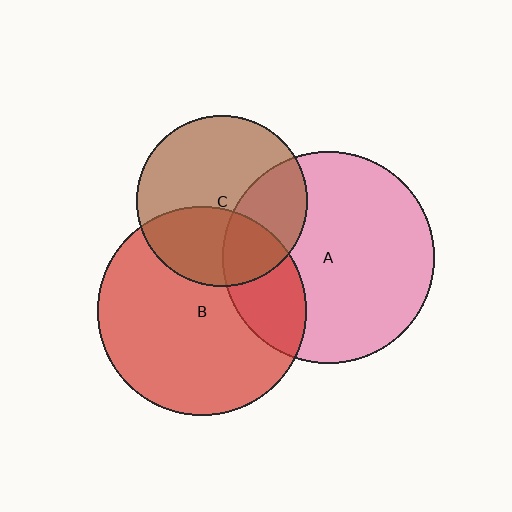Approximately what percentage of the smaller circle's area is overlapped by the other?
Approximately 30%.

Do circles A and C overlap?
Yes.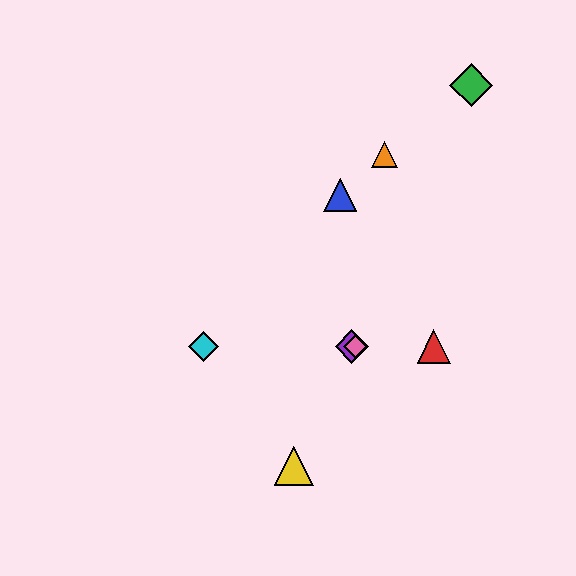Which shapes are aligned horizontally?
The red triangle, the purple diamond, the cyan diamond, the pink diamond are aligned horizontally.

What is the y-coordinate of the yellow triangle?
The yellow triangle is at y≈466.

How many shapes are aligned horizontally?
4 shapes (the red triangle, the purple diamond, the cyan diamond, the pink diamond) are aligned horizontally.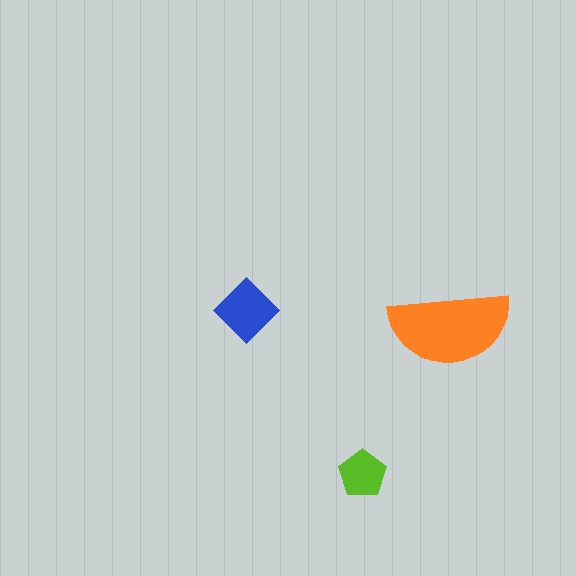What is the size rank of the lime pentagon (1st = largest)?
3rd.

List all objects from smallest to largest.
The lime pentagon, the blue diamond, the orange semicircle.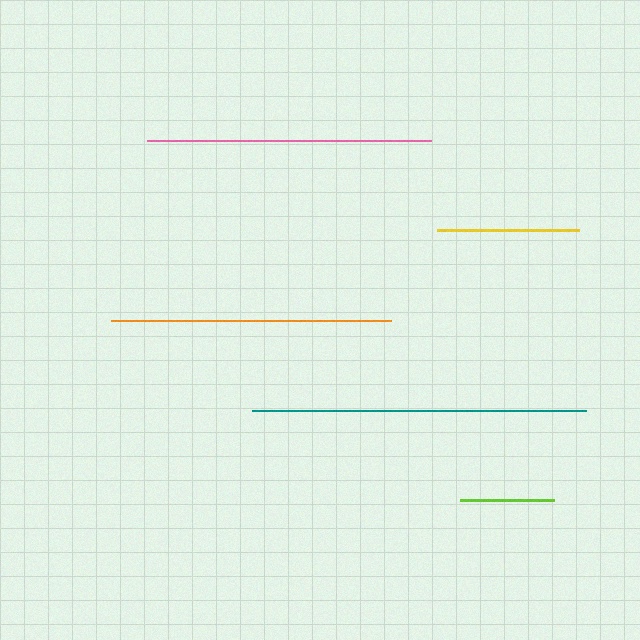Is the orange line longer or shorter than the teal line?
The teal line is longer than the orange line.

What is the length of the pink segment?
The pink segment is approximately 283 pixels long.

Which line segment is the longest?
The teal line is the longest at approximately 334 pixels.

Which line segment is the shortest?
The lime line is the shortest at approximately 94 pixels.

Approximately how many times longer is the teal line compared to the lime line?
The teal line is approximately 3.6 times the length of the lime line.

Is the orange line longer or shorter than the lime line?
The orange line is longer than the lime line.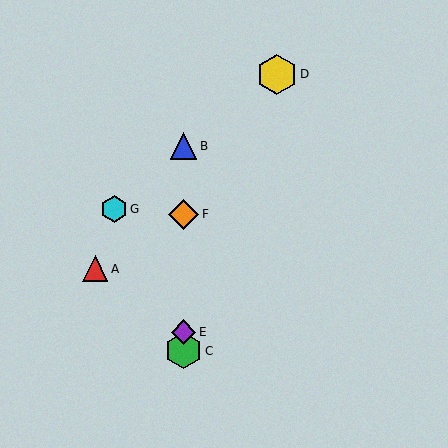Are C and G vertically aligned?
No, C is at x≈183 and G is at x≈114.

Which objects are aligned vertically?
Objects B, C, E, F are aligned vertically.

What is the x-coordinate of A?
Object A is at x≈95.